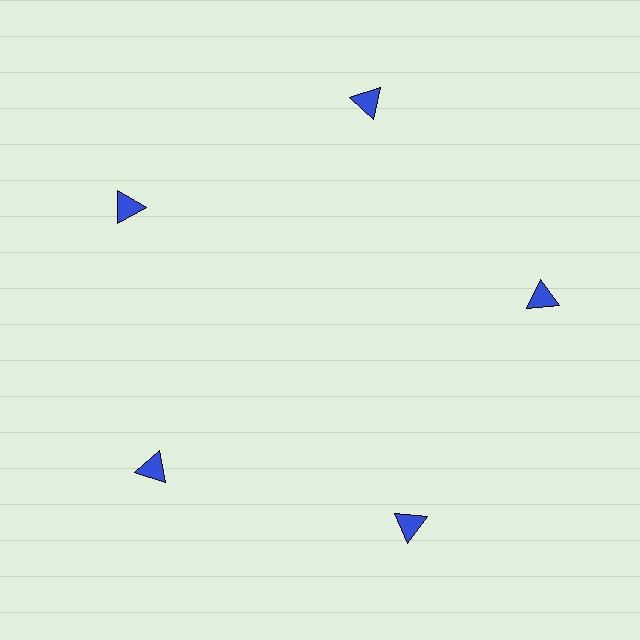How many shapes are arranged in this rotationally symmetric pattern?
There are 5 shapes, arranged in 5 groups of 1.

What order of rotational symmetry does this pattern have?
This pattern has 5-fold rotational symmetry.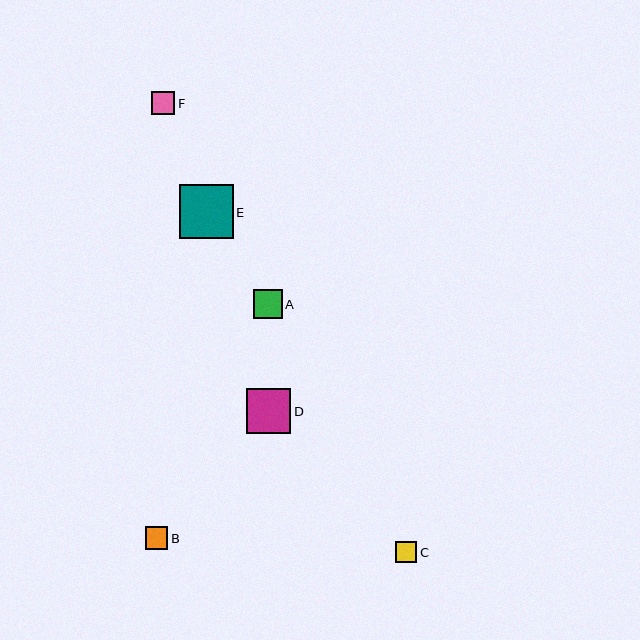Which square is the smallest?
Square C is the smallest with a size of approximately 21 pixels.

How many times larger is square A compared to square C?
Square A is approximately 1.3 times the size of square C.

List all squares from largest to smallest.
From largest to smallest: E, D, A, F, B, C.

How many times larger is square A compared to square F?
Square A is approximately 1.3 times the size of square F.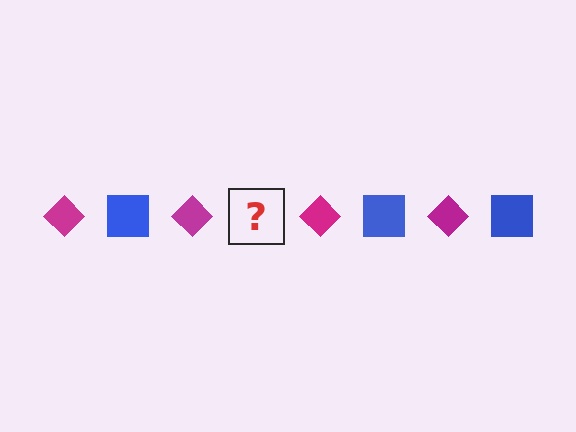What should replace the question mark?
The question mark should be replaced with a blue square.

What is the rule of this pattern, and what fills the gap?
The rule is that the pattern alternates between magenta diamond and blue square. The gap should be filled with a blue square.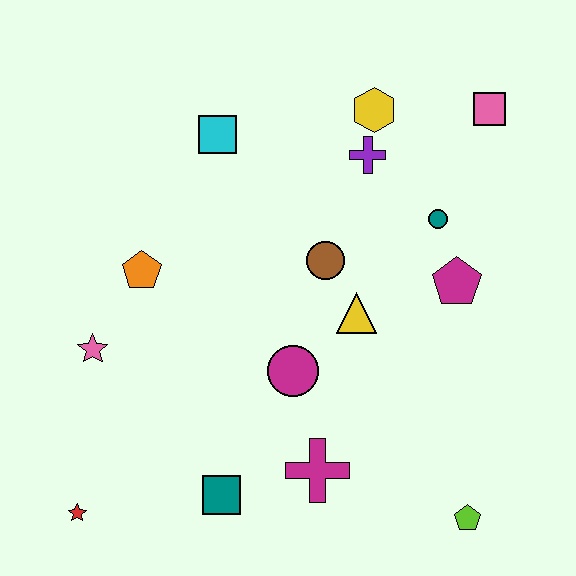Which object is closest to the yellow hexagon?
The purple cross is closest to the yellow hexagon.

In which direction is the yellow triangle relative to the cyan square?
The yellow triangle is below the cyan square.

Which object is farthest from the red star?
The pink square is farthest from the red star.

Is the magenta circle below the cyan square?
Yes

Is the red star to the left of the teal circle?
Yes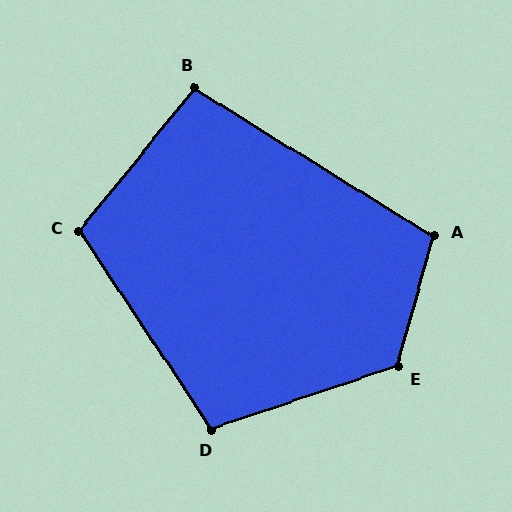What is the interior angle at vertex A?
Approximately 106 degrees (obtuse).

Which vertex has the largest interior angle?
E, at approximately 124 degrees.